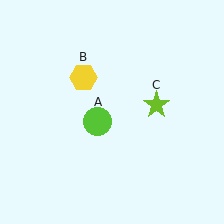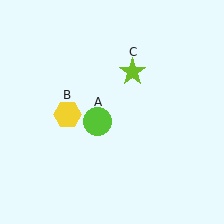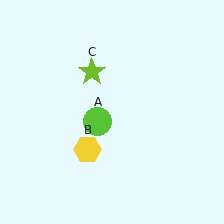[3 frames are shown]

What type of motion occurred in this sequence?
The yellow hexagon (object B), lime star (object C) rotated counterclockwise around the center of the scene.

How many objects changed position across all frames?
2 objects changed position: yellow hexagon (object B), lime star (object C).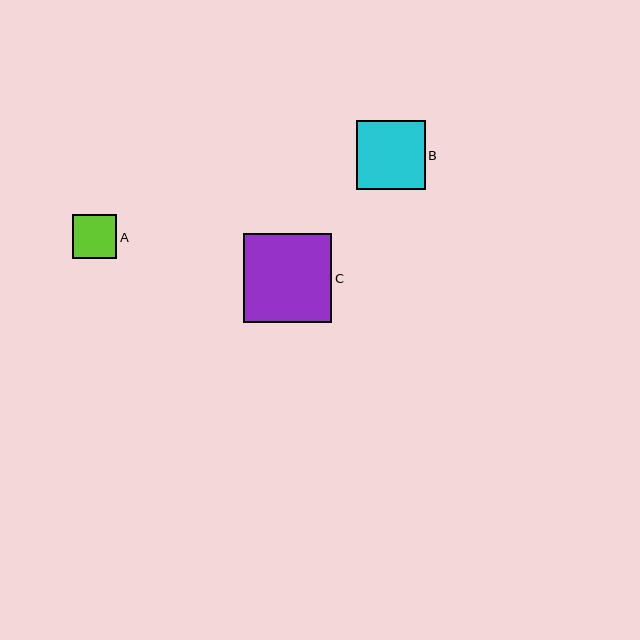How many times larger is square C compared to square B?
Square C is approximately 1.3 times the size of square B.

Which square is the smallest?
Square A is the smallest with a size of approximately 44 pixels.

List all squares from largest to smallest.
From largest to smallest: C, B, A.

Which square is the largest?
Square C is the largest with a size of approximately 89 pixels.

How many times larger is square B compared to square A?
Square B is approximately 1.6 times the size of square A.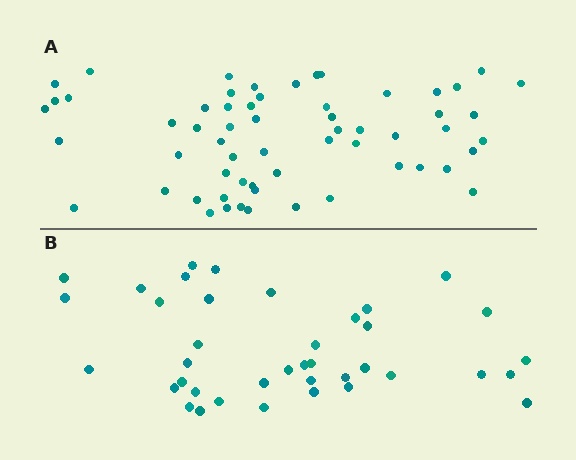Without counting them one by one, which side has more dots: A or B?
Region A (the top region) has more dots.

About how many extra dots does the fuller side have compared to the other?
Region A has approximately 20 more dots than region B.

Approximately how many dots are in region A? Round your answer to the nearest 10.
About 60 dots.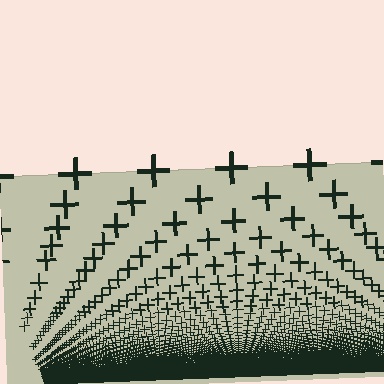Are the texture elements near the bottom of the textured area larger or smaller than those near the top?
Smaller. The gradient is inverted — elements near the bottom are smaller and denser.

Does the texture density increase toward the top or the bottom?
Density increases toward the bottom.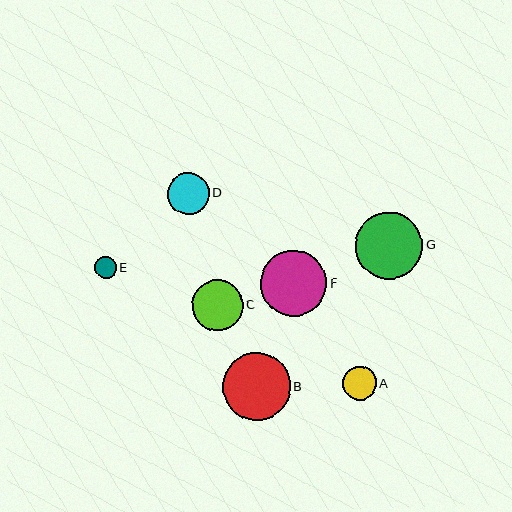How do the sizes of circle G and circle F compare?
Circle G and circle F are approximately the same size.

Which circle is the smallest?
Circle E is the smallest with a size of approximately 22 pixels.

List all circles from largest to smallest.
From largest to smallest: B, G, F, C, D, A, E.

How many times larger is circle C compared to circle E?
Circle C is approximately 2.3 times the size of circle E.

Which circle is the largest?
Circle B is the largest with a size of approximately 68 pixels.